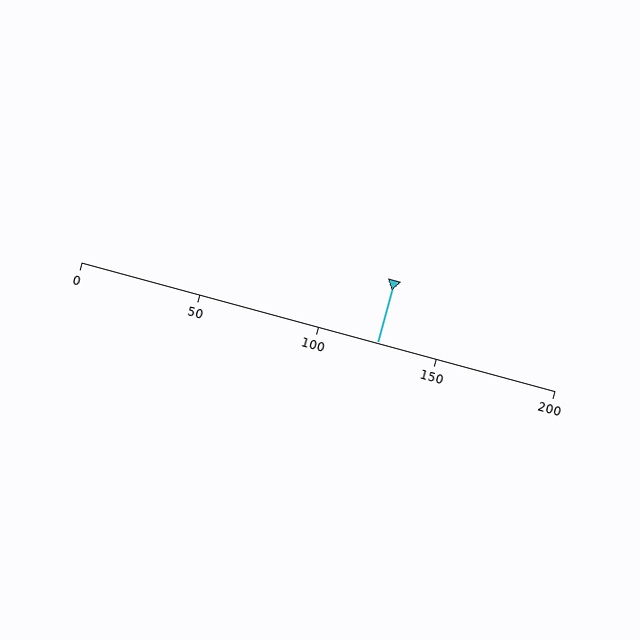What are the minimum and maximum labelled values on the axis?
The axis runs from 0 to 200.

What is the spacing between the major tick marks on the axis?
The major ticks are spaced 50 apart.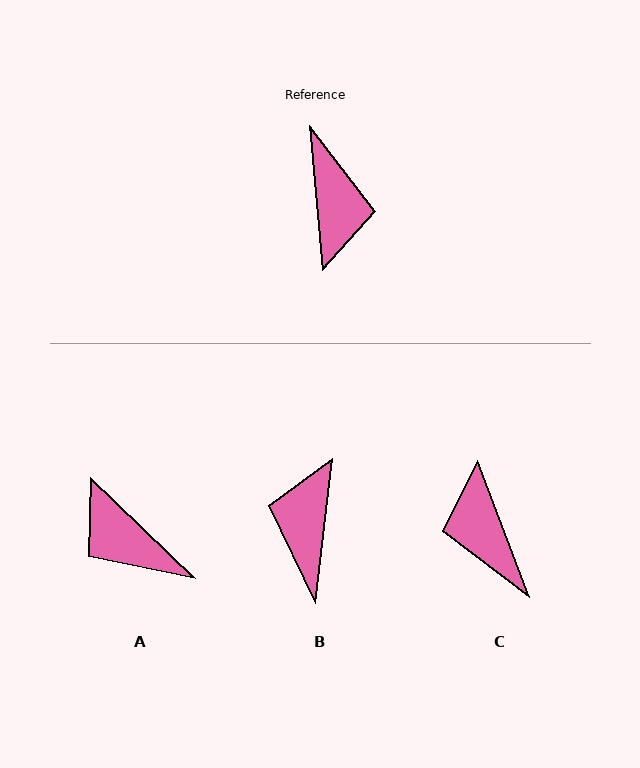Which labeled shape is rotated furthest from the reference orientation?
B, about 168 degrees away.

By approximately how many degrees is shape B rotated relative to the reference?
Approximately 168 degrees counter-clockwise.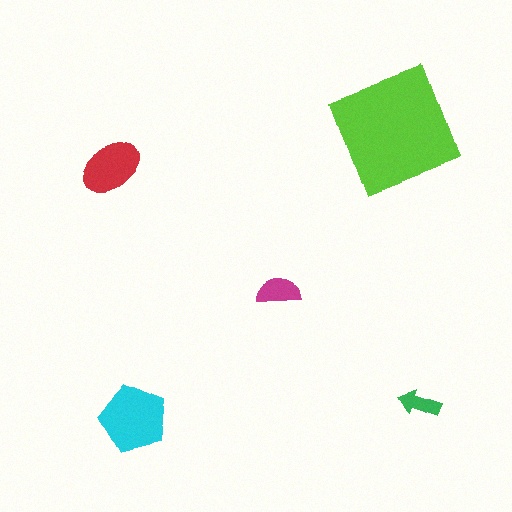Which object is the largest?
The lime square.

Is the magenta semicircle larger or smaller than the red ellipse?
Smaller.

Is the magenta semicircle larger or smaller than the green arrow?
Larger.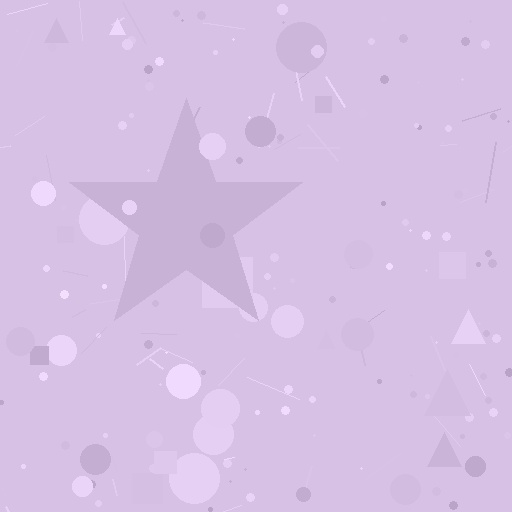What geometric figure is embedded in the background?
A star is embedded in the background.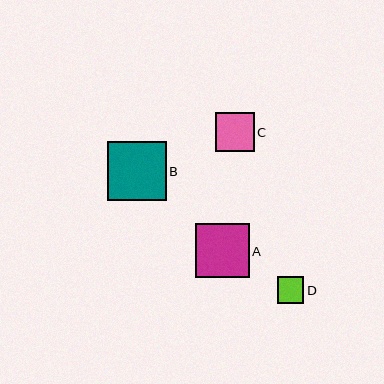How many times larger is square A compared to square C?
Square A is approximately 1.4 times the size of square C.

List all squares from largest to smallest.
From largest to smallest: B, A, C, D.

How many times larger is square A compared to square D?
Square A is approximately 2.0 times the size of square D.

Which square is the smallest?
Square D is the smallest with a size of approximately 27 pixels.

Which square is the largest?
Square B is the largest with a size of approximately 59 pixels.